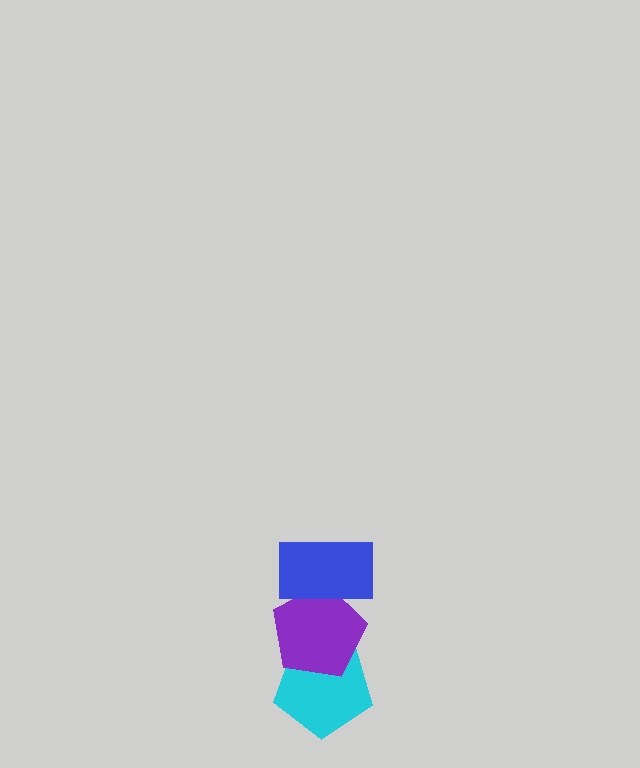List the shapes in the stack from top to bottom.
From top to bottom: the blue rectangle, the purple pentagon, the cyan pentagon.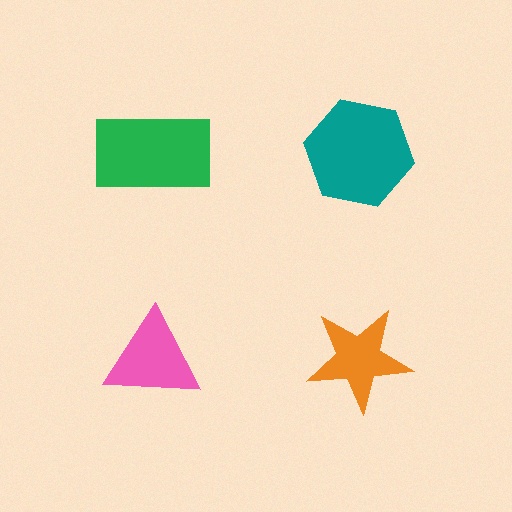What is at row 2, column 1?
A pink triangle.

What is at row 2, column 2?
An orange star.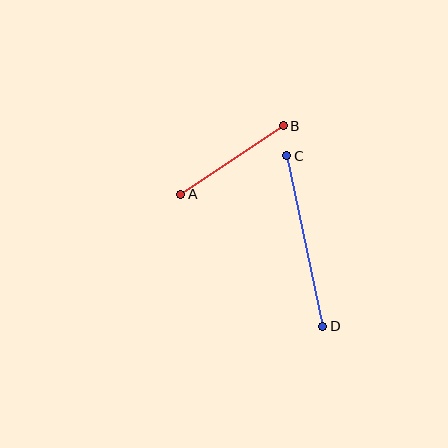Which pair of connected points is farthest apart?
Points C and D are farthest apart.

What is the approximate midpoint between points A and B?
The midpoint is at approximately (232, 160) pixels.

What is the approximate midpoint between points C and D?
The midpoint is at approximately (305, 241) pixels.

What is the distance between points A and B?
The distance is approximately 123 pixels.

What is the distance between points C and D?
The distance is approximately 174 pixels.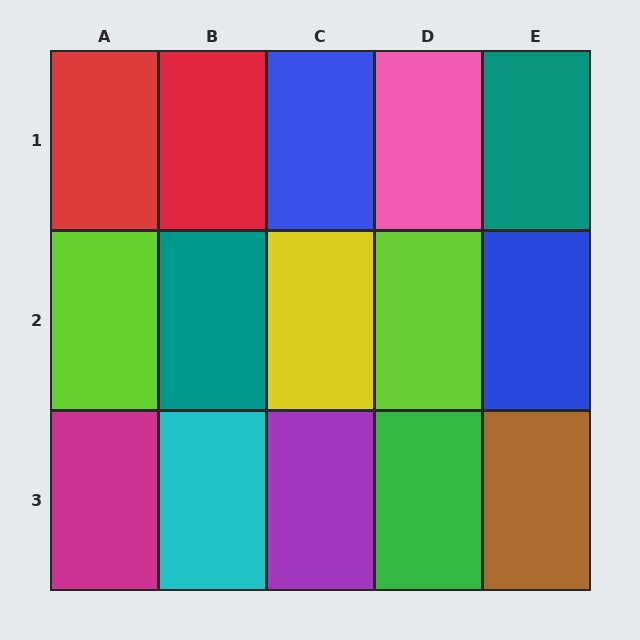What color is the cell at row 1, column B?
Red.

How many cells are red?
2 cells are red.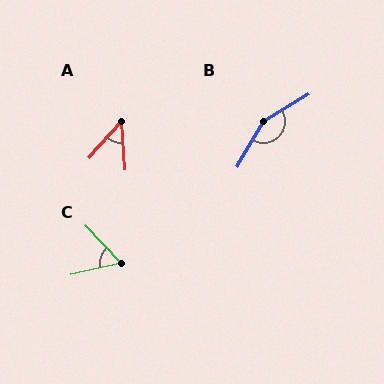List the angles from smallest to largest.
A (46°), C (59°), B (151°).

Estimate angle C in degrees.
Approximately 59 degrees.